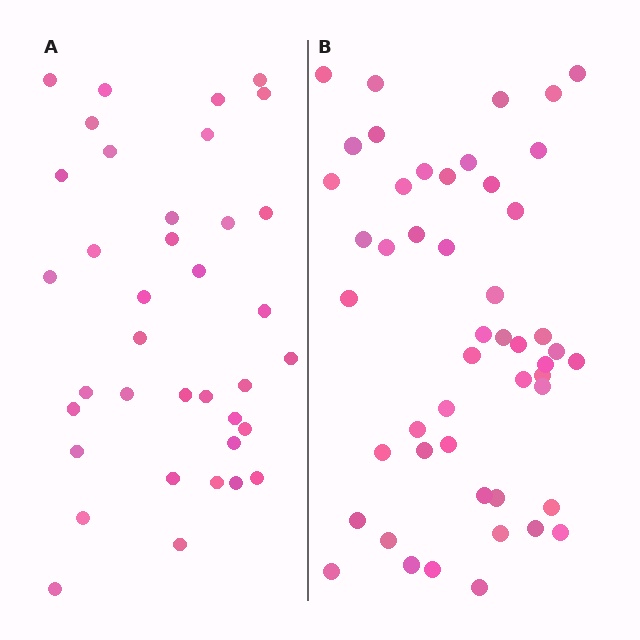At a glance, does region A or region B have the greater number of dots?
Region B (the right region) has more dots.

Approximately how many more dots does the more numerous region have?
Region B has roughly 12 or so more dots than region A.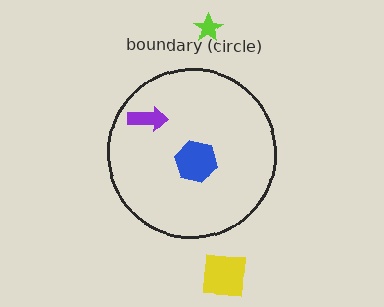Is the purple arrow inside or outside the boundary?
Inside.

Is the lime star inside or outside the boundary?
Outside.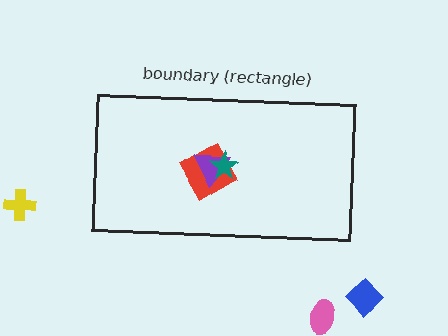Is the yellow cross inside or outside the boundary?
Outside.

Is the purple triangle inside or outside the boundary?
Inside.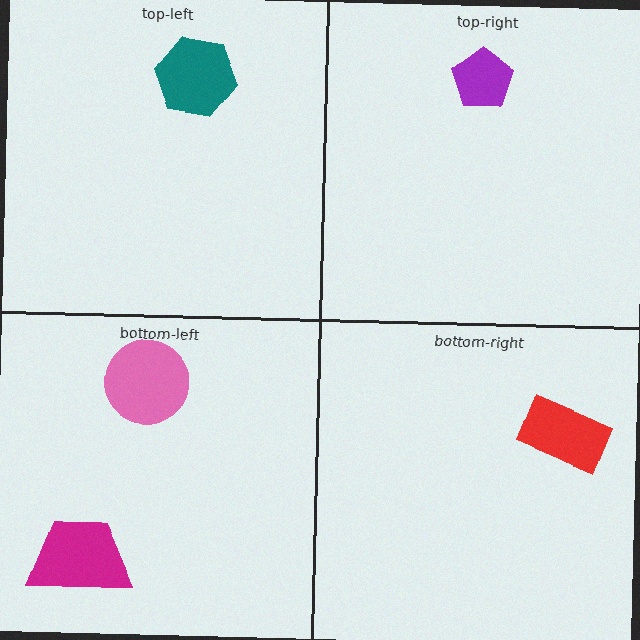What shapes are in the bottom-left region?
The magenta trapezoid, the pink circle.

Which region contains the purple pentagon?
The top-right region.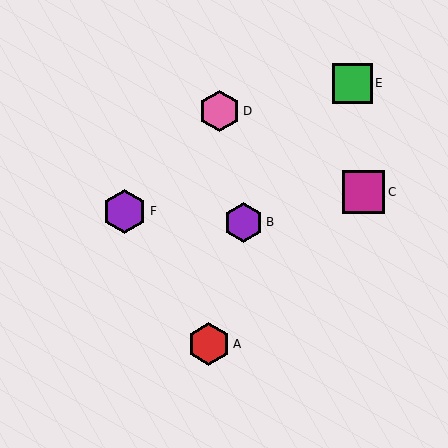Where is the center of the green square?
The center of the green square is at (353, 83).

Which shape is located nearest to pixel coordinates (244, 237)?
The purple hexagon (labeled B) at (243, 222) is nearest to that location.